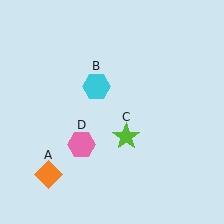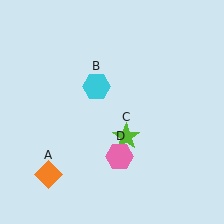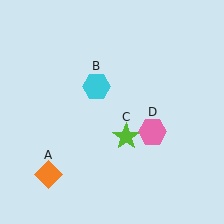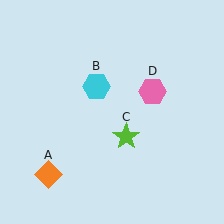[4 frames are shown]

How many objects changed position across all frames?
1 object changed position: pink hexagon (object D).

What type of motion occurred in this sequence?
The pink hexagon (object D) rotated counterclockwise around the center of the scene.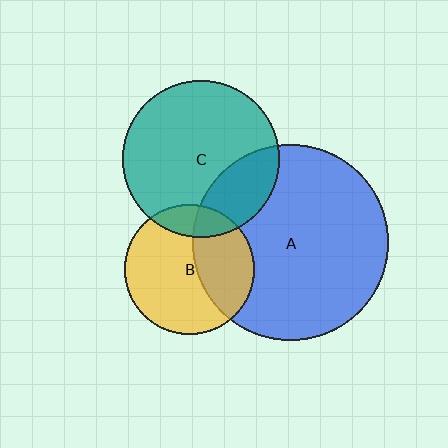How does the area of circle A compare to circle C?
Approximately 1.6 times.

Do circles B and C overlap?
Yes.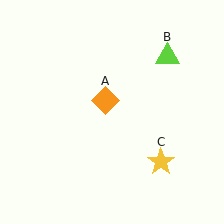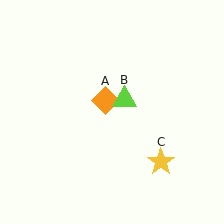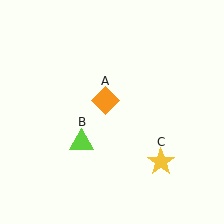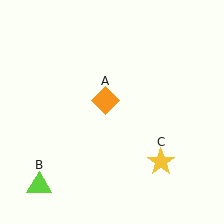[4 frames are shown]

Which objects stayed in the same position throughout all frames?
Orange diamond (object A) and yellow star (object C) remained stationary.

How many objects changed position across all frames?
1 object changed position: lime triangle (object B).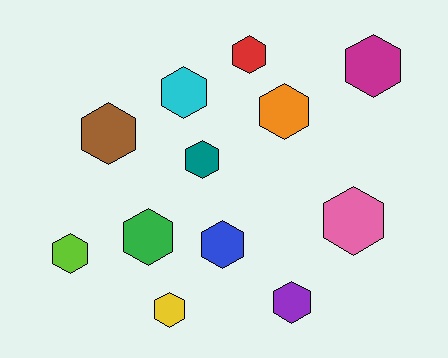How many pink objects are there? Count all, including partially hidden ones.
There is 1 pink object.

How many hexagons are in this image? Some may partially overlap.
There are 12 hexagons.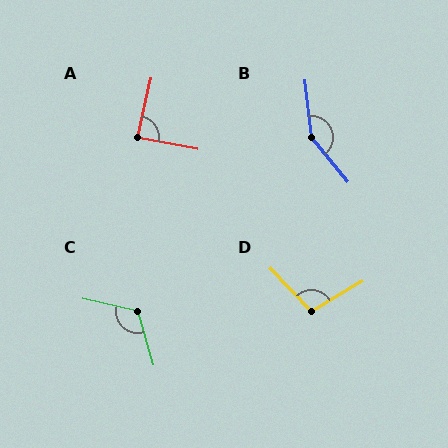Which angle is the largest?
B, at approximately 147 degrees.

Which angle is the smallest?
A, at approximately 88 degrees.